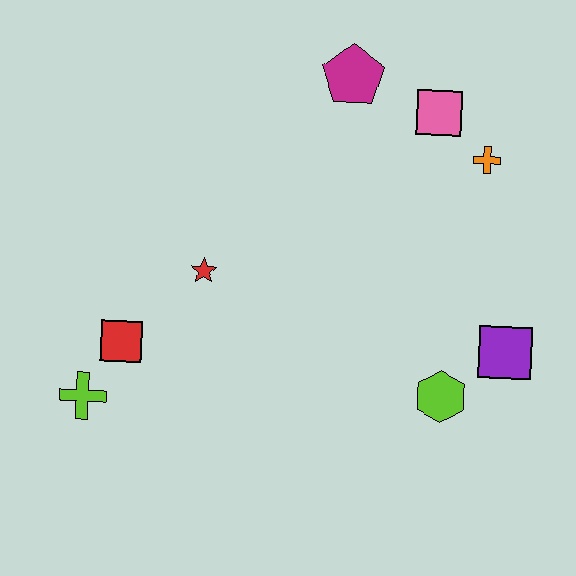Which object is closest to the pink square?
The orange cross is closest to the pink square.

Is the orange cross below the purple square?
No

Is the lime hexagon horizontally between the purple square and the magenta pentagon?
Yes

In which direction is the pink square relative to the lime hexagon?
The pink square is above the lime hexagon.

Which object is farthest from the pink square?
The lime cross is farthest from the pink square.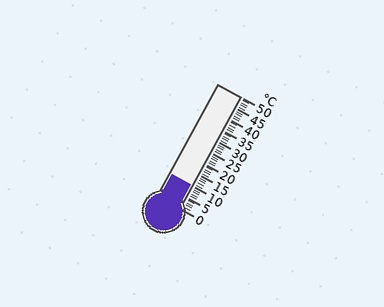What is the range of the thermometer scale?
The thermometer scale ranges from 0°C to 50°C.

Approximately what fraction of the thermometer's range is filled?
The thermometer is filled to approximately 20% of its range.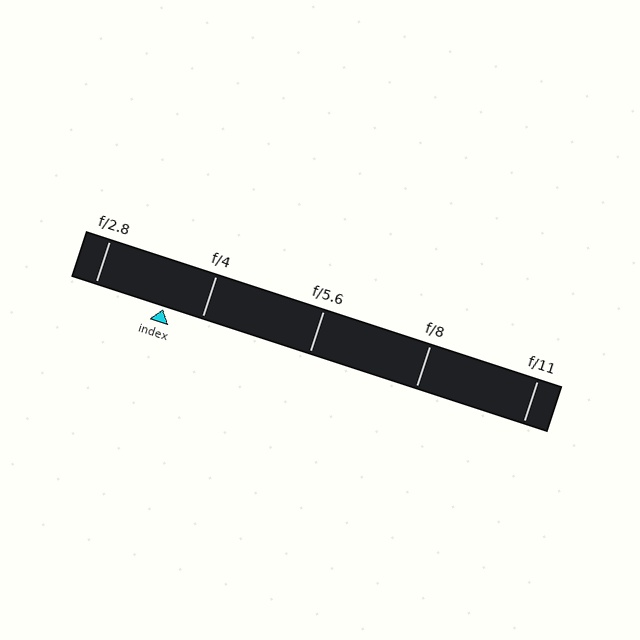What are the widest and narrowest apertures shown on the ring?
The widest aperture shown is f/2.8 and the narrowest is f/11.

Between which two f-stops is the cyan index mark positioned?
The index mark is between f/2.8 and f/4.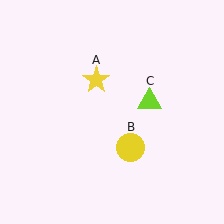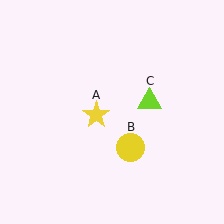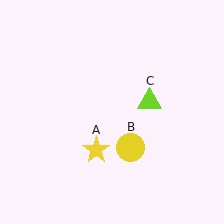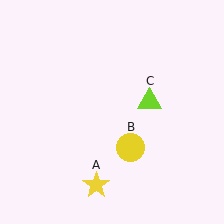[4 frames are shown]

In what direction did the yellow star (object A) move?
The yellow star (object A) moved down.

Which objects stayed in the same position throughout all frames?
Yellow circle (object B) and lime triangle (object C) remained stationary.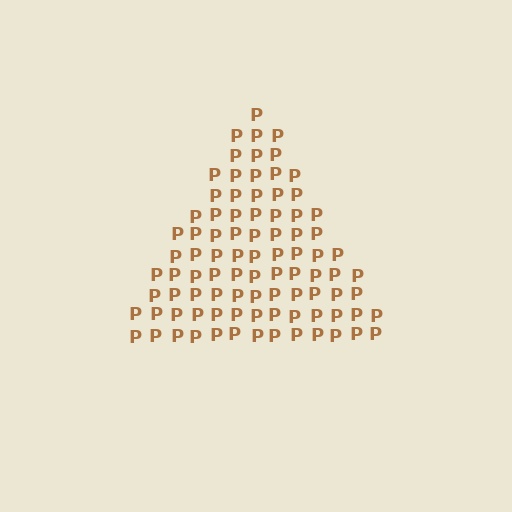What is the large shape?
The large shape is a triangle.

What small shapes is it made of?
It is made of small letter P's.